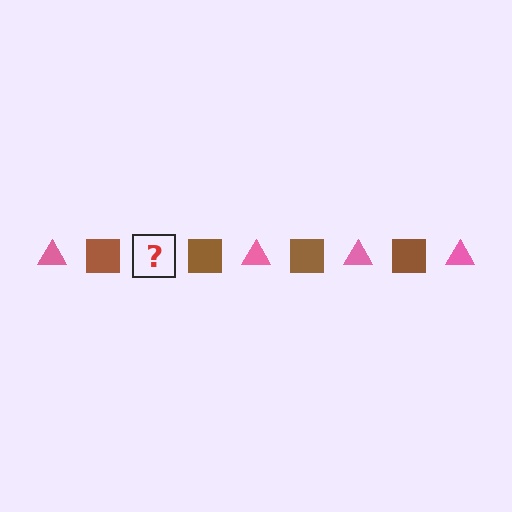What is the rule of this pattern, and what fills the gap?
The rule is that the pattern alternates between pink triangle and brown square. The gap should be filled with a pink triangle.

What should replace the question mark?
The question mark should be replaced with a pink triangle.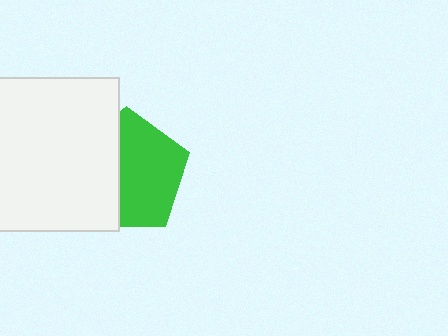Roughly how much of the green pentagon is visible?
About half of it is visible (roughly 58%).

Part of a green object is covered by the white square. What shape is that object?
It is a pentagon.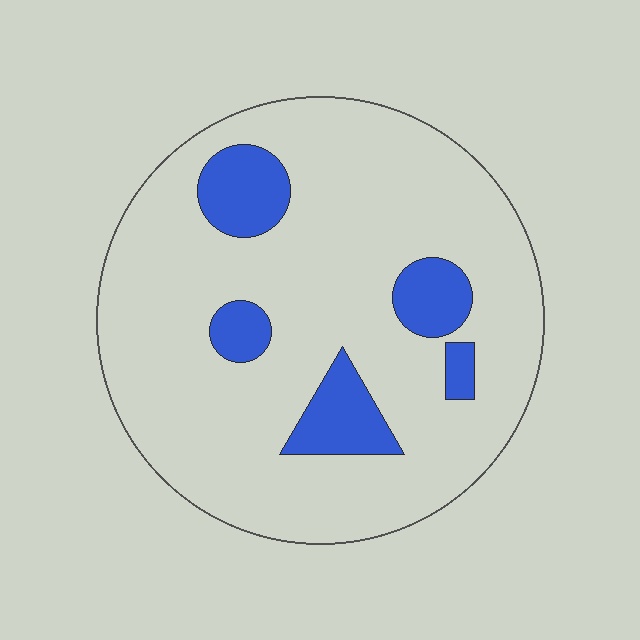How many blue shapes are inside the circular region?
5.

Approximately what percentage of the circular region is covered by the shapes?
Approximately 15%.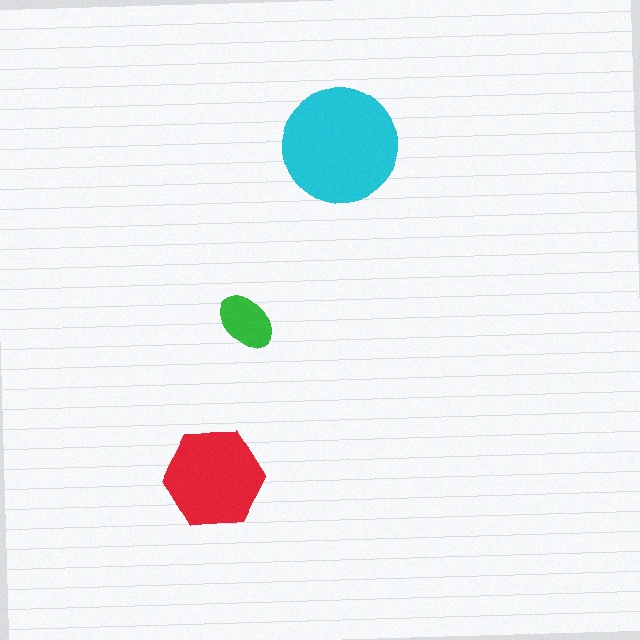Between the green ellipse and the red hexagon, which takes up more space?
The red hexagon.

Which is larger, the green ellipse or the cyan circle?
The cyan circle.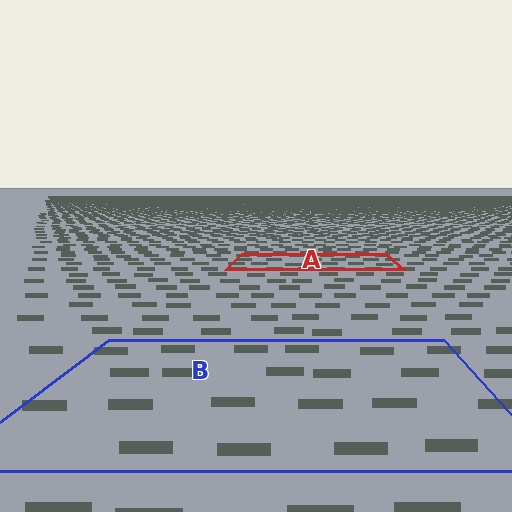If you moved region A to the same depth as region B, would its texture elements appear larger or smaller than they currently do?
They would appear larger. At a closer depth, the same texture elements are projected at a bigger on-screen size.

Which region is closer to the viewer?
Region B is closer. The texture elements there are larger and more spread out.